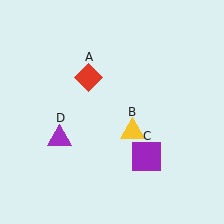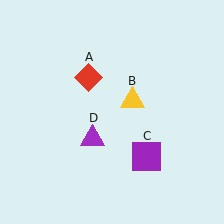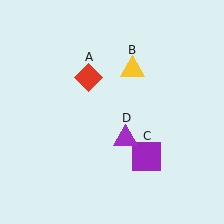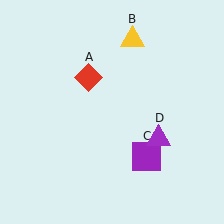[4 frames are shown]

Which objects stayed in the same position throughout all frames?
Red diamond (object A) and purple square (object C) remained stationary.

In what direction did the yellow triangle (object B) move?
The yellow triangle (object B) moved up.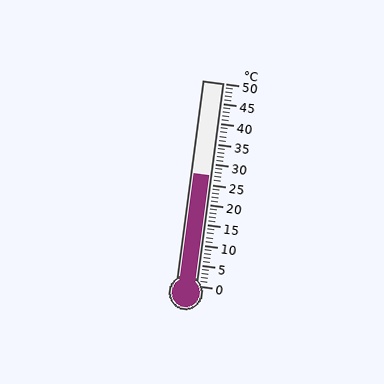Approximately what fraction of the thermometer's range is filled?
The thermometer is filled to approximately 55% of its range.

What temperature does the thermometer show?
The thermometer shows approximately 27°C.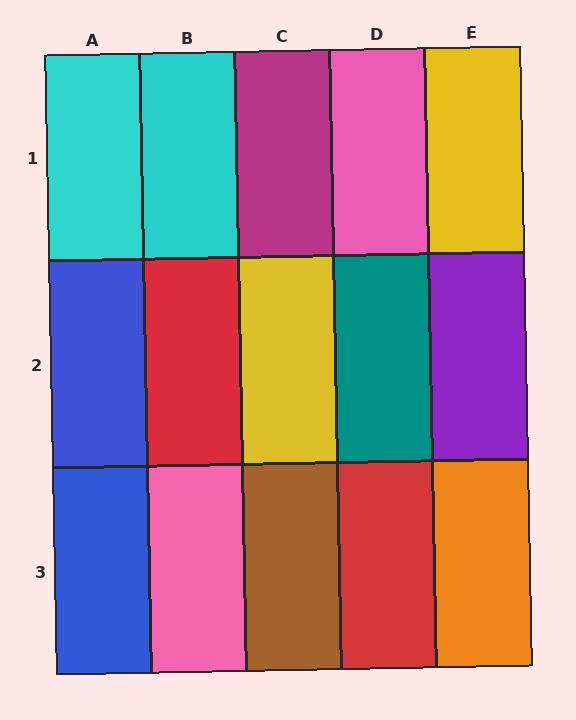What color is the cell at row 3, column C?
Brown.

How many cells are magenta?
1 cell is magenta.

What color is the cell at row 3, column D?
Red.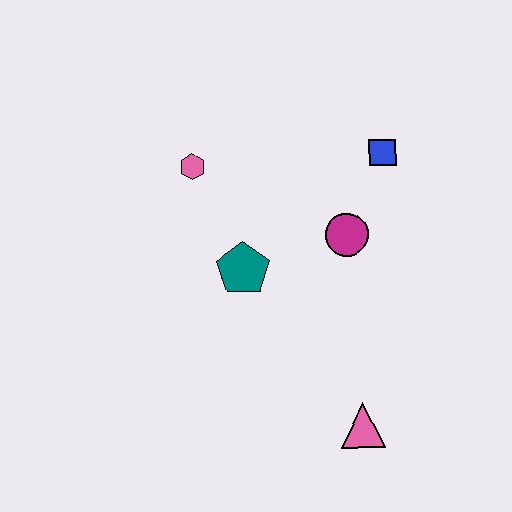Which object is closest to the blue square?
The magenta circle is closest to the blue square.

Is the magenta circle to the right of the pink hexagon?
Yes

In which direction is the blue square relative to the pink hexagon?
The blue square is to the right of the pink hexagon.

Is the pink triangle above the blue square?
No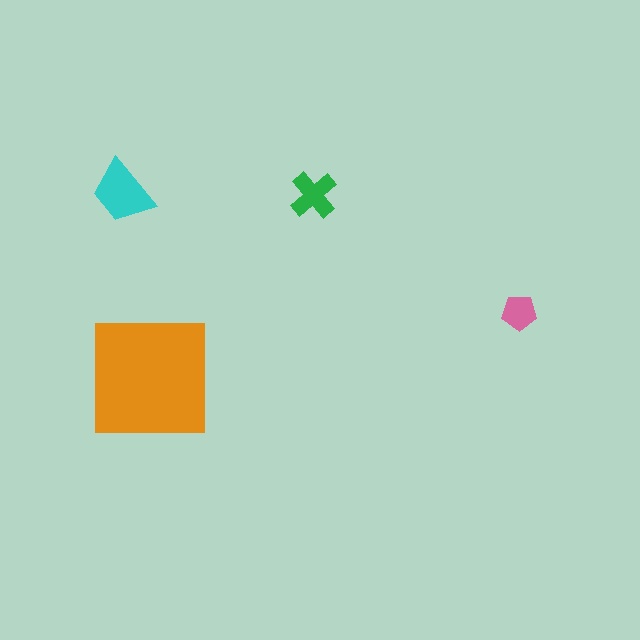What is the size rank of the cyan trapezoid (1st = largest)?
2nd.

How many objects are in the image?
There are 4 objects in the image.